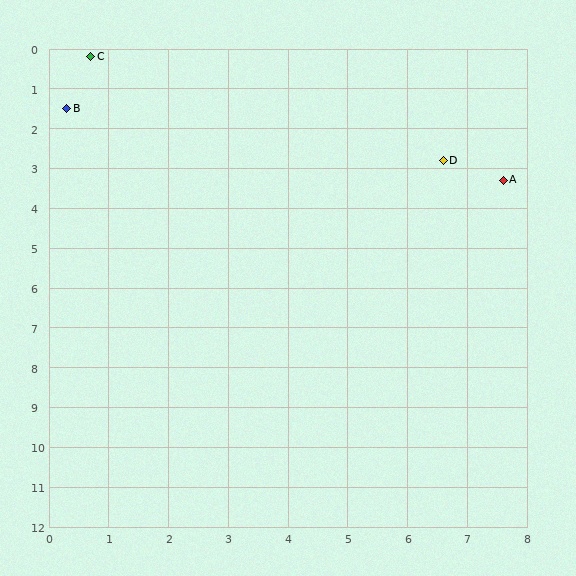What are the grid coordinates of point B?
Point B is at approximately (0.3, 1.5).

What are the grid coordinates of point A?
Point A is at approximately (7.6, 3.3).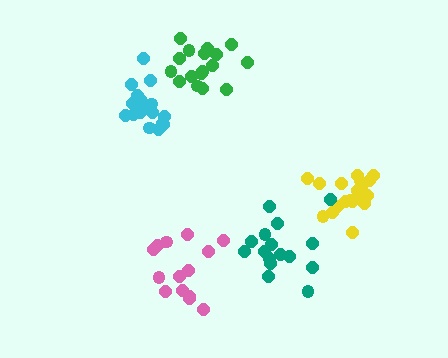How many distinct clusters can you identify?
There are 5 distinct clusters.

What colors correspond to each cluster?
The clusters are colored: pink, yellow, green, cyan, teal.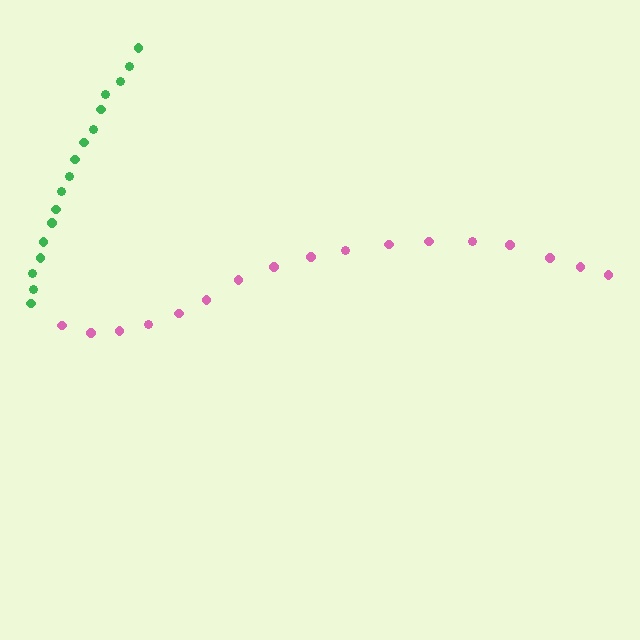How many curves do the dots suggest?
There are 2 distinct paths.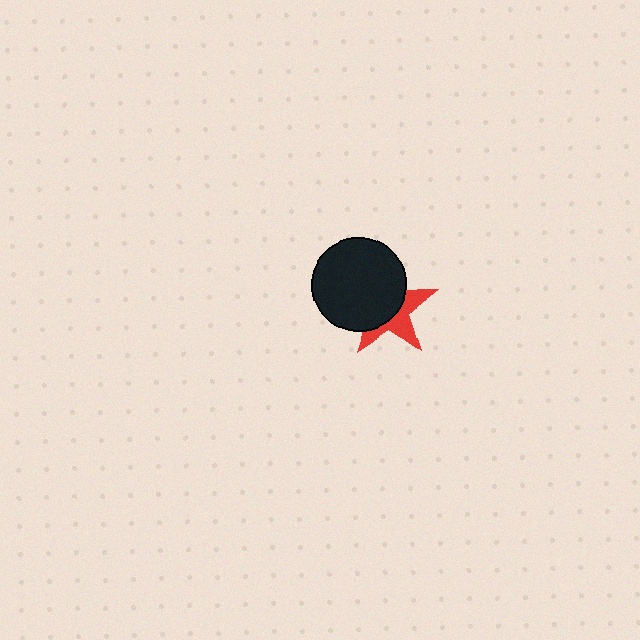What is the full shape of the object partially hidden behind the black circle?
The partially hidden object is a red star.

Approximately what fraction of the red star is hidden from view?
Roughly 58% of the red star is hidden behind the black circle.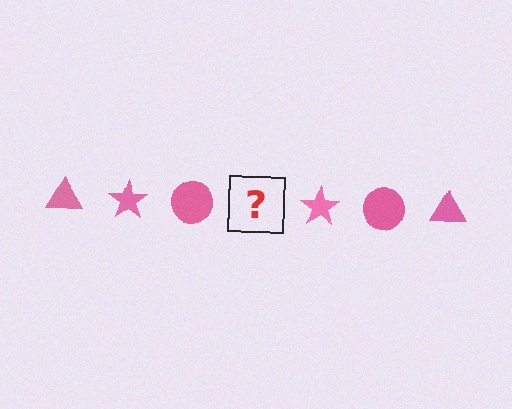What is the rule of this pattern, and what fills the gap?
The rule is that the pattern cycles through triangle, star, circle shapes in pink. The gap should be filled with a pink triangle.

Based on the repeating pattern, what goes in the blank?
The blank should be a pink triangle.